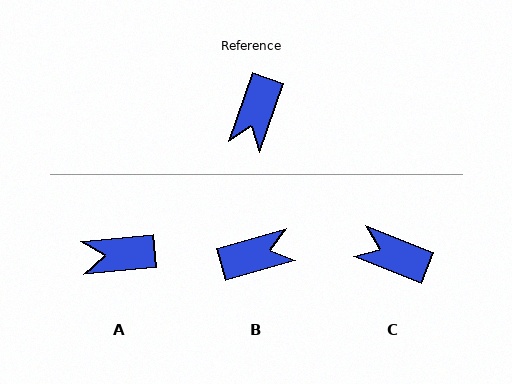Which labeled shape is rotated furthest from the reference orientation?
B, about 125 degrees away.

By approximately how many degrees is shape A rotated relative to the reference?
Approximately 66 degrees clockwise.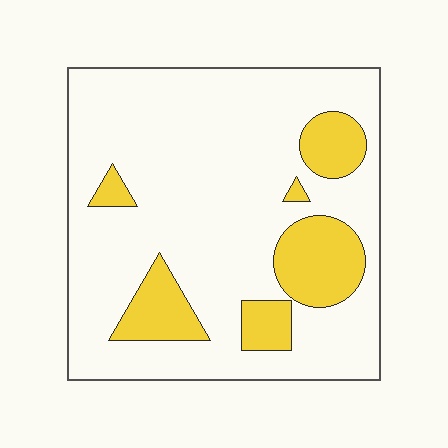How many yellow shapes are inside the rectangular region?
6.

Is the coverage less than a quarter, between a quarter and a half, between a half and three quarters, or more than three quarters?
Less than a quarter.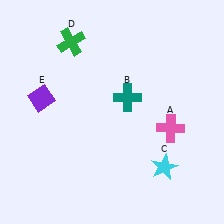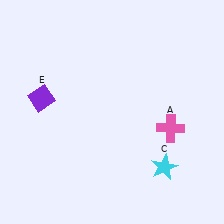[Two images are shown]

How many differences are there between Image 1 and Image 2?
There are 2 differences between the two images.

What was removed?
The teal cross (B), the green cross (D) were removed in Image 2.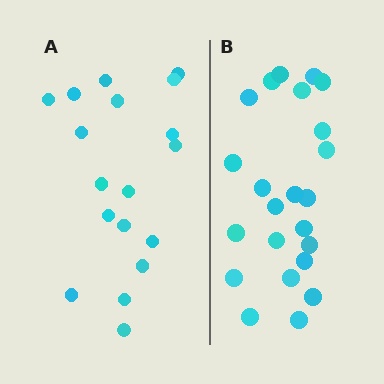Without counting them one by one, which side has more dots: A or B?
Region B (the right region) has more dots.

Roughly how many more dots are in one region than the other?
Region B has about 5 more dots than region A.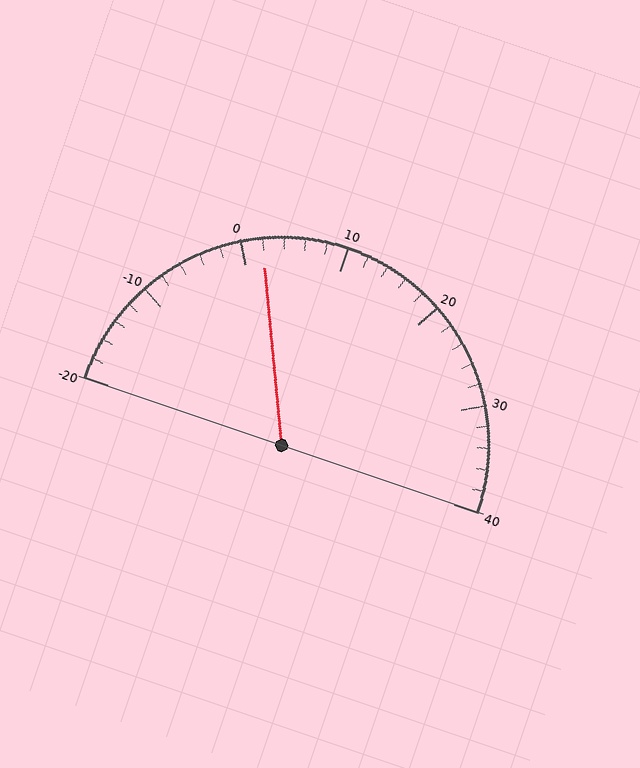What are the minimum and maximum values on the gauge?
The gauge ranges from -20 to 40.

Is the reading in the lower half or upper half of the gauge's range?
The reading is in the lower half of the range (-20 to 40).